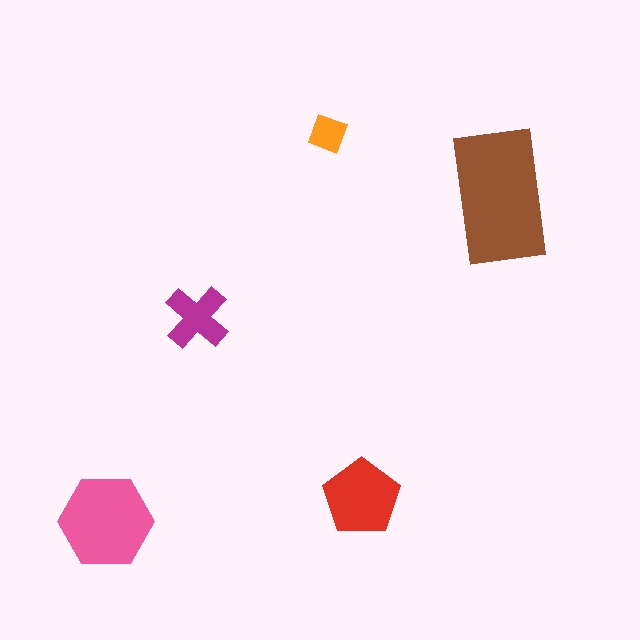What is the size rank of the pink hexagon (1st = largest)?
2nd.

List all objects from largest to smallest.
The brown rectangle, the pink hexagon, the red pentagon, the magenta cross, the orange diamond.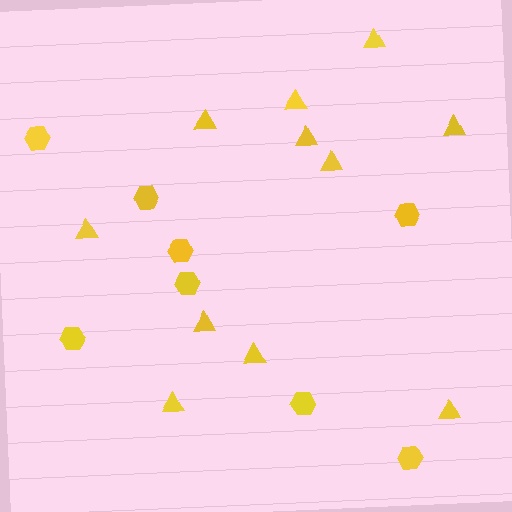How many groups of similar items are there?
There are 2 groups: one group of triangles (11) and one group of hexagons (8).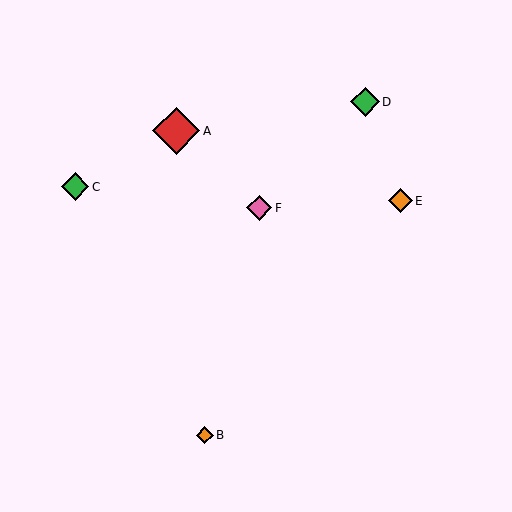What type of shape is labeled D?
Shape D is a green diamond.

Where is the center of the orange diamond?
The center of the orange diamond is at (400, 201).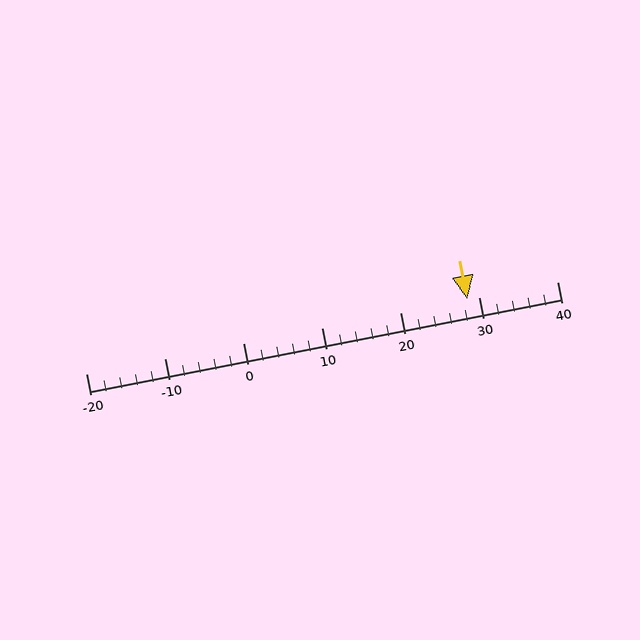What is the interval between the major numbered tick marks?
The major tick marks are spaced 10 units apart.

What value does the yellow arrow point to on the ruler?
The yellow arrow points to approximately 29.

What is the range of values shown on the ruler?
The ruler shows values from -20 to 40.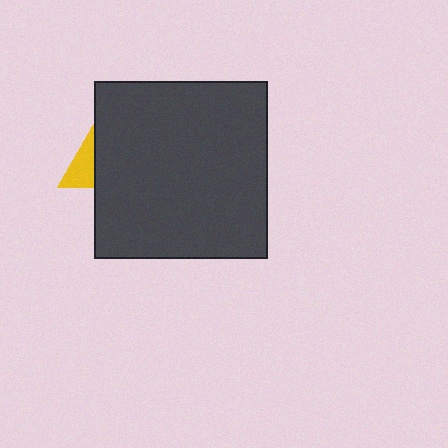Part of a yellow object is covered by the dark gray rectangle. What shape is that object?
It is a triangle.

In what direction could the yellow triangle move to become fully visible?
The yellow triangle could move left. That would shift it out from behind the dark gray rectangle entirely.